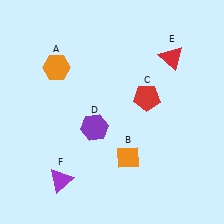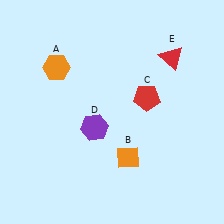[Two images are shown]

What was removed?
The purple triangle (F) was removed in Image 2.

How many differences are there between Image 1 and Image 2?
There is 1 difference between the two images.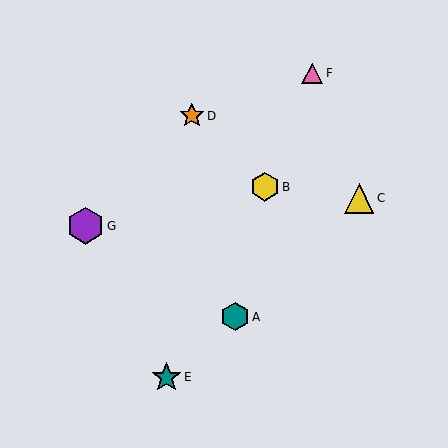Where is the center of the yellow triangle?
The center of the yellow triangle is at (359, 199).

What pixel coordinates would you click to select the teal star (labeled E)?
Click at (166, 377) to select the teal star E.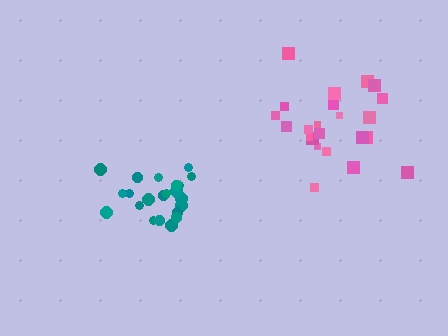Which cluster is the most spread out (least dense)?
Pink.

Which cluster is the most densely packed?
Teal.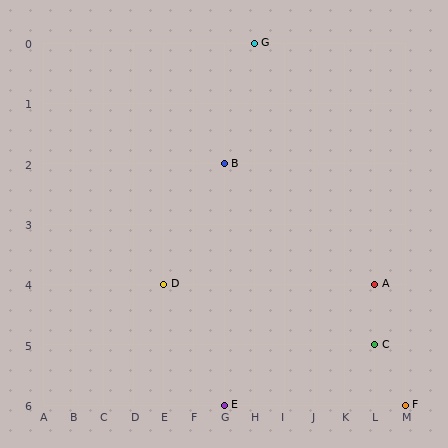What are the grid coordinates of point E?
Point E is at grid coordinates (G, 6).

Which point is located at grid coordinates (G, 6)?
Point E is at (G, 6).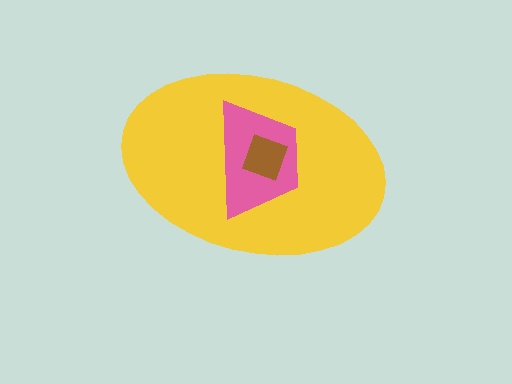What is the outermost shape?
The yellow ellipse.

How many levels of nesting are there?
3.